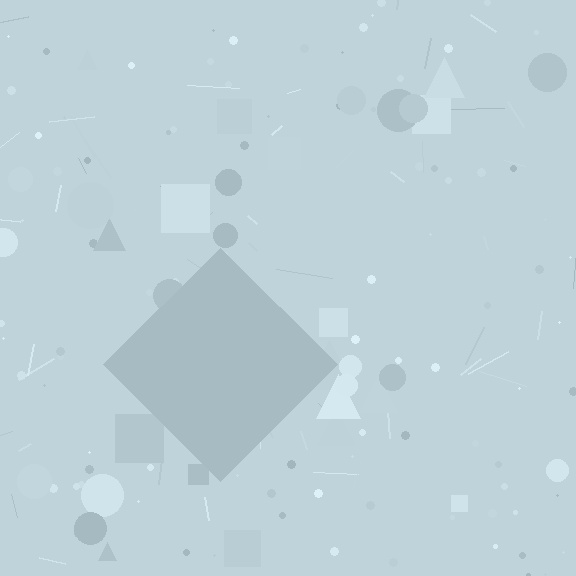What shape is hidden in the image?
A diamond is hidden in the image.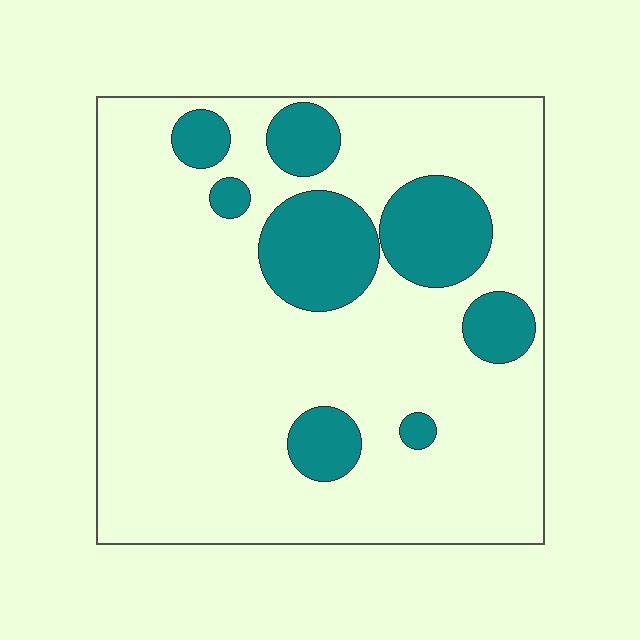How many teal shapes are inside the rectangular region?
8.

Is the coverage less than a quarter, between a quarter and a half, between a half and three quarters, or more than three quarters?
Less than a quarter.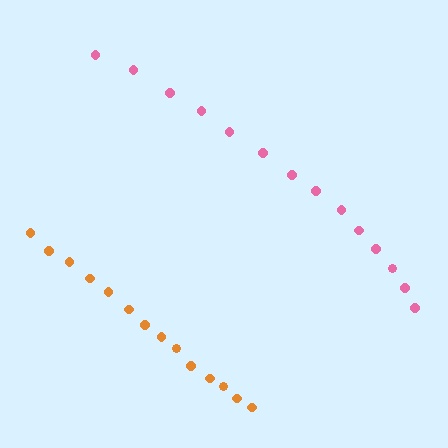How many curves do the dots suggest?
There are 2 distinct paths.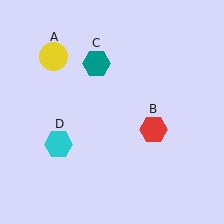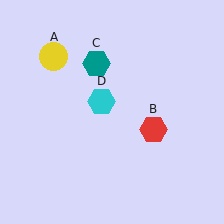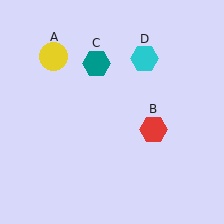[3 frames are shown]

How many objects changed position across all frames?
1 object changed position: cyan hexagon (object D).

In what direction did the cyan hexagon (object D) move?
The cyan hexagon (object D) moved up and to the right.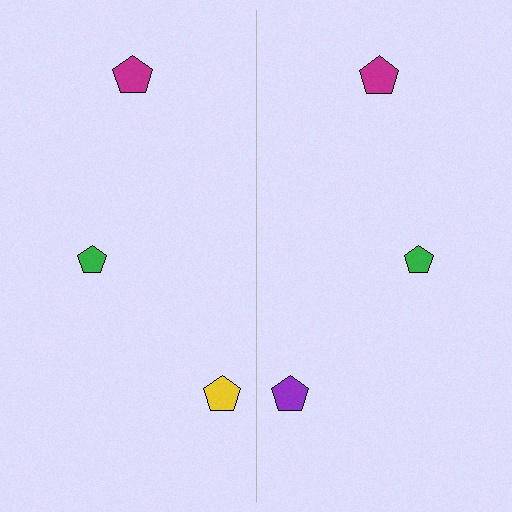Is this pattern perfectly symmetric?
No, the pattern is not perfectly symmetric. The purple pentagon on the right side breaks the symmetry — its mirror counterpart is yellow.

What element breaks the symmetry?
The purple pentagon on the right side breaks the symmetry — its mirror counterpart is yellow.